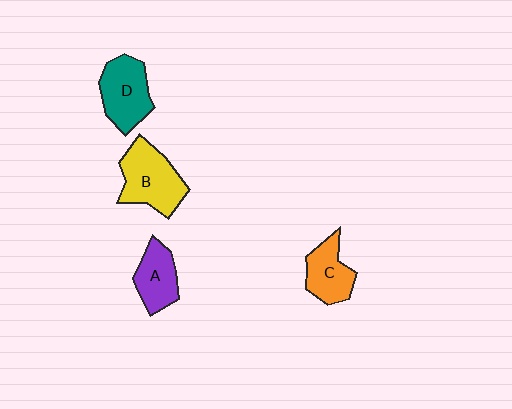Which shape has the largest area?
Shape B (yellow).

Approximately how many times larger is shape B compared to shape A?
Approximately 1.5 times.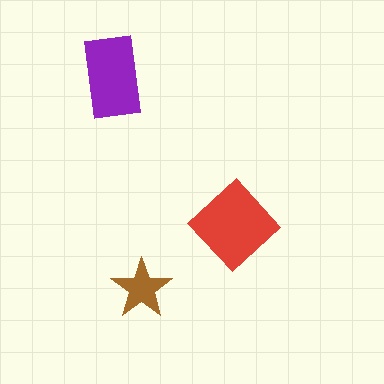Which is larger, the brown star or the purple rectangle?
The purple rectangle.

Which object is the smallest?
The brown star.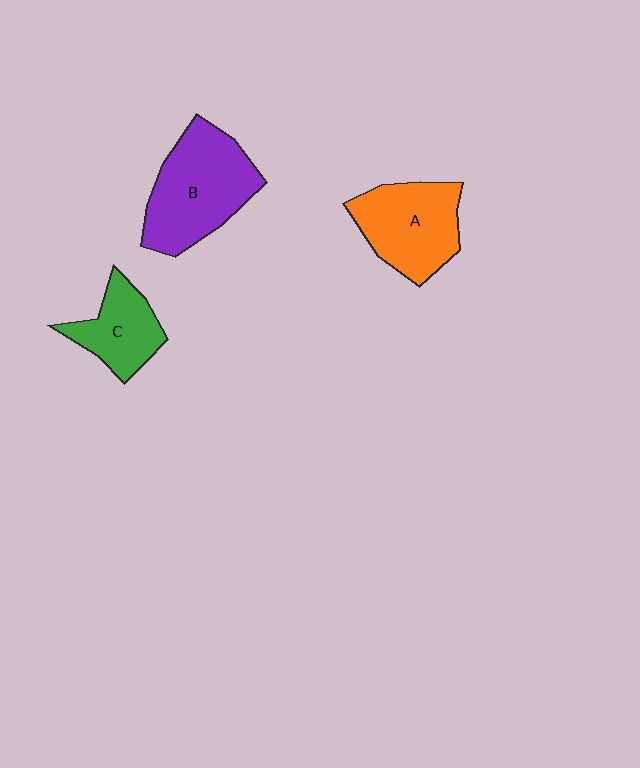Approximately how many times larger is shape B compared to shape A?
Approximately 1.2 times.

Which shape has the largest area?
Shape B (purple).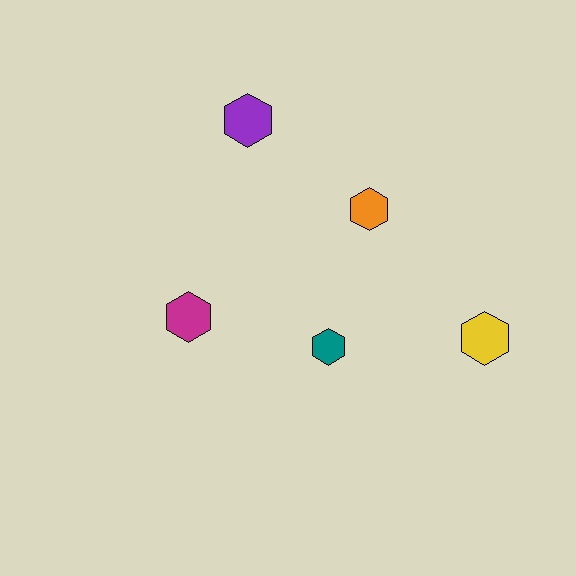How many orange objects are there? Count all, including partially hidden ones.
There is 1 orange object.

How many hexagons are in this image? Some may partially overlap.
There are 5 hexagons.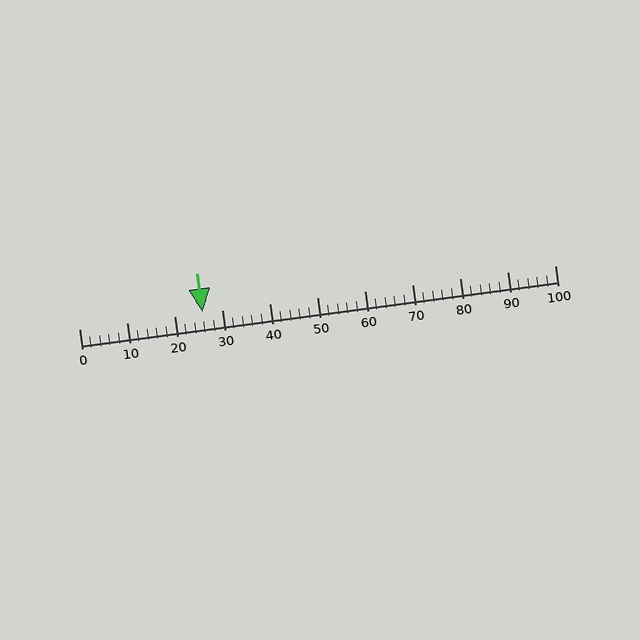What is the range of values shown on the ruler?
The ruler shows values from 0 to 100.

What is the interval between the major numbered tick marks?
The major tick marks are spaced 10 units apart.